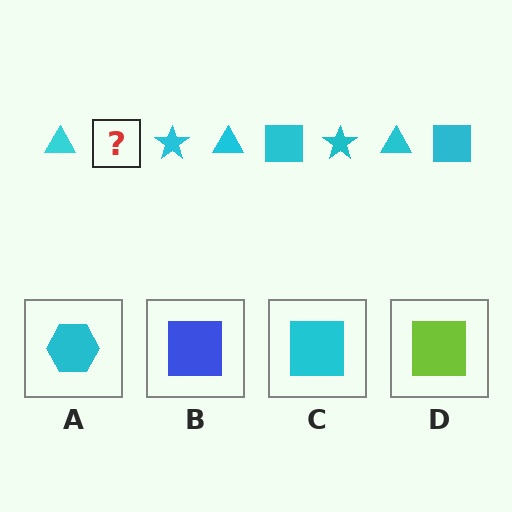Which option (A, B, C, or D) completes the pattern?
C.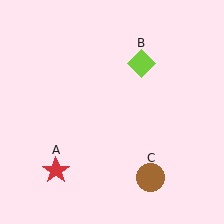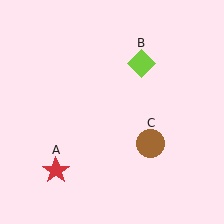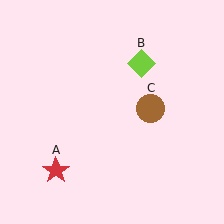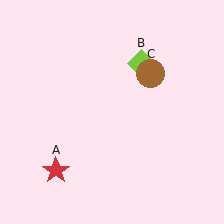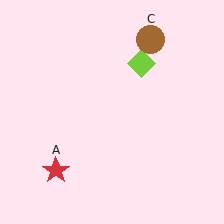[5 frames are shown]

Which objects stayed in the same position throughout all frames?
Red star (object A) and lime diamond (object B) remained stationary.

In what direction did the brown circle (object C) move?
The brown circle (object C) moved up.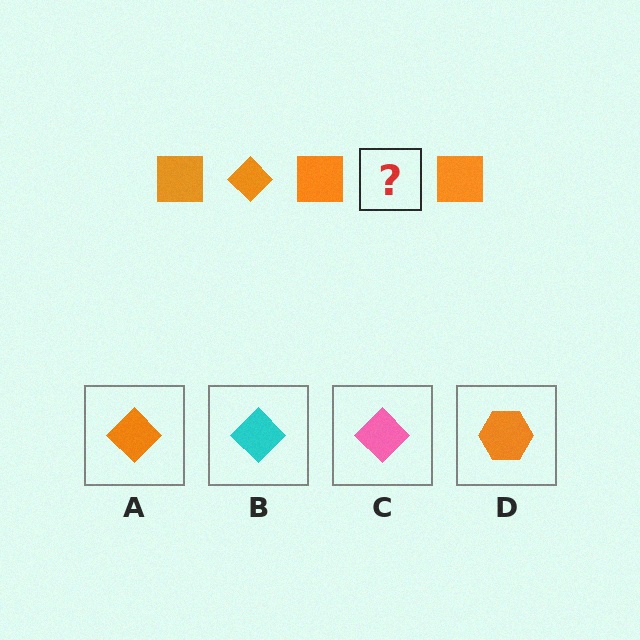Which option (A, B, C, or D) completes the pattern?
A.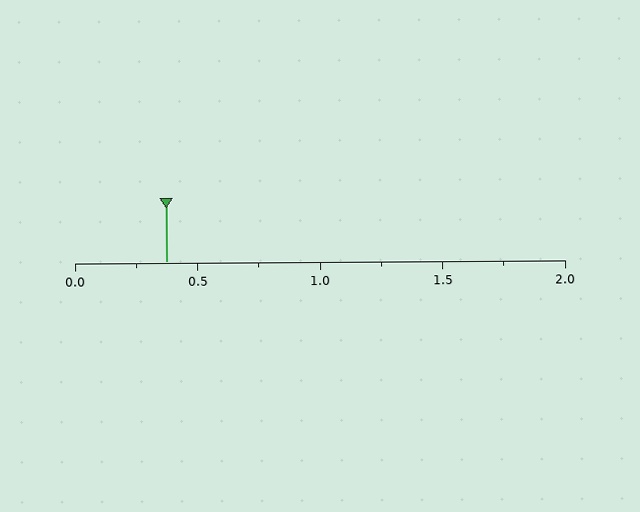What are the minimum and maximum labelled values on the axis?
The axis runs from 0.0 to 2.0.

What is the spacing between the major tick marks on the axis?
The major ticks are spaced 0.5 apart.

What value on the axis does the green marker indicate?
The marker indicates approximately 0.38.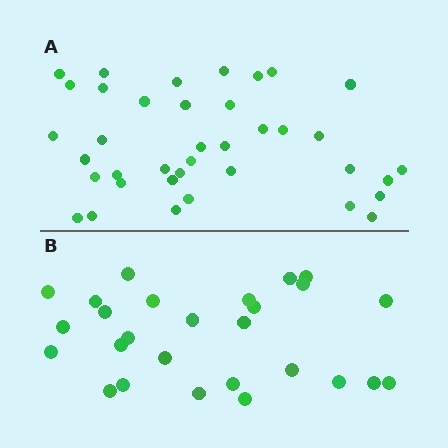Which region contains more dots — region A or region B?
Region A (the top region) has more dots.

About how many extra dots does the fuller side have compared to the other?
Region A has roughly 12 or so more dots than region B.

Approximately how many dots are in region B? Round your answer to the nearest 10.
About 30 dots. (The exact count is 27, which rounds to 30.)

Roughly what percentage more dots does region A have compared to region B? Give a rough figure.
About 40% more.